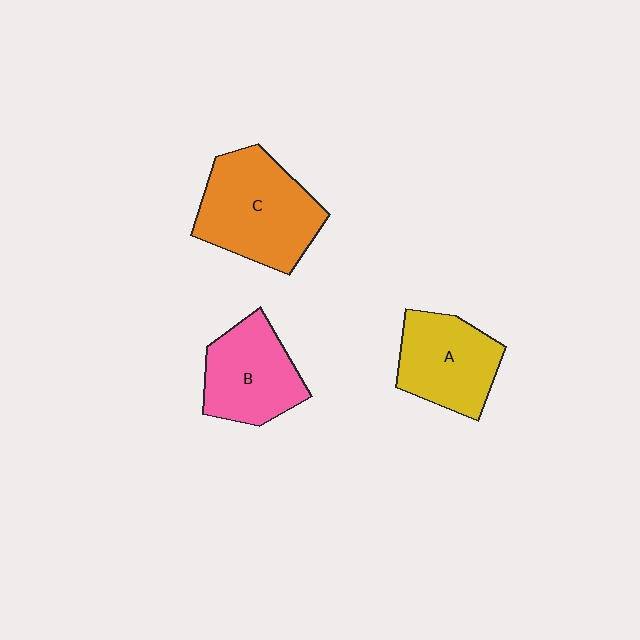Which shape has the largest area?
Shape C (orange).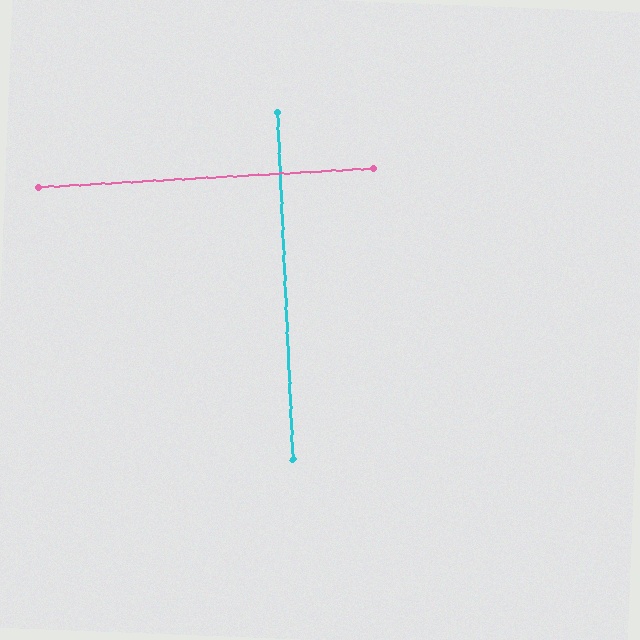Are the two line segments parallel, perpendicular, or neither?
Perpendicular — they meet at approximately 89°.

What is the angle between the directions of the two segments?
Approximately 89 degrees.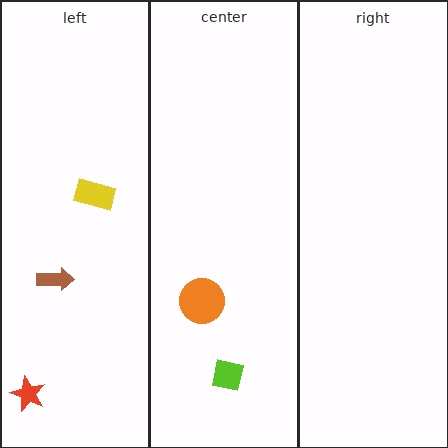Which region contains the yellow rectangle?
The left region.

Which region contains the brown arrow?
The left region.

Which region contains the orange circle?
The center region.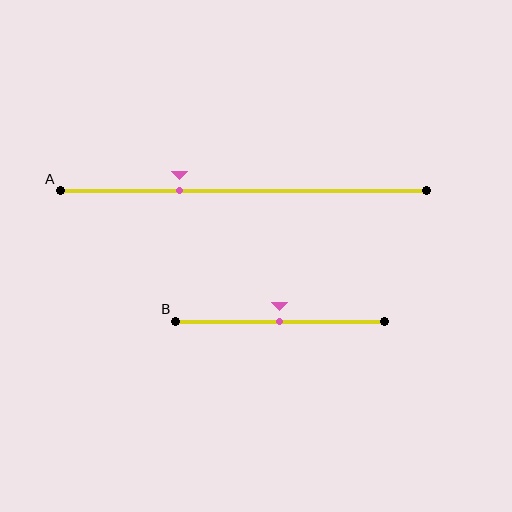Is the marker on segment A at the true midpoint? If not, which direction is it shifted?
No, the marker on segment A is shifted to the left by about 17% of the segment length.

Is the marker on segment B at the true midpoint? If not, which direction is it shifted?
Yes, the marker on segment B is at the true midpoint.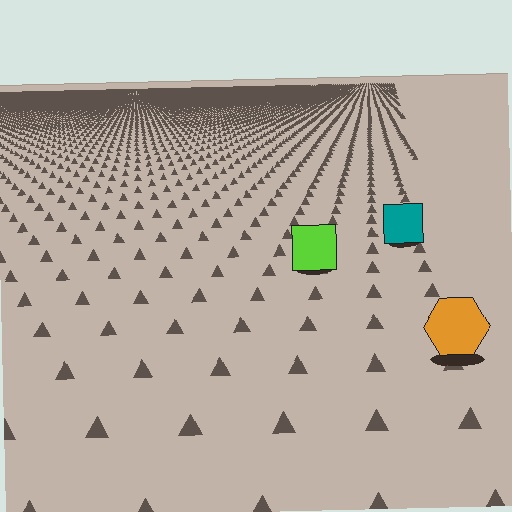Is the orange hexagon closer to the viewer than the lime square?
Yes. The orange hexagon is closer — you can tell from the texture gradient: the ground texture is coarser near it.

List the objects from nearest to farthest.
From nearest to farthest: the orange hexagon, the lime square, the teal square.